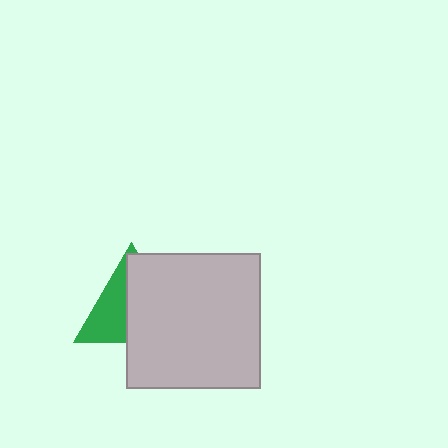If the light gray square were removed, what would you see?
You would see the complete green triangle.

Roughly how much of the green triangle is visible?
A small part of it is visible (roughly 42%).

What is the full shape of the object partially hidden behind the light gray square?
The partially hidden object is a green triangle.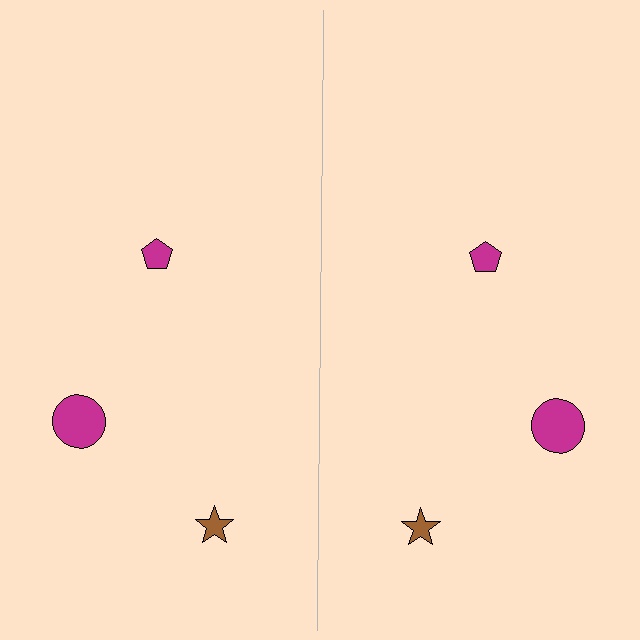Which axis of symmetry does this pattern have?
The pattern has a vertical axis of symmetry running through the center of the image.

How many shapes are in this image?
There are 6 shapes in this image.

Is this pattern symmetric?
Yes, this pattern has bilateral (reflection) symmetry.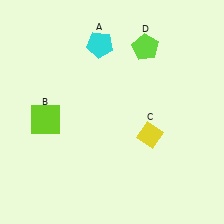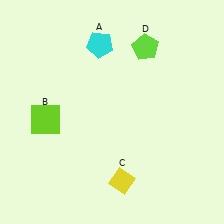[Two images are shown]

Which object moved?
The yellow diamond (C) moved down.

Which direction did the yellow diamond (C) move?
The yellow diamond (C) moved down.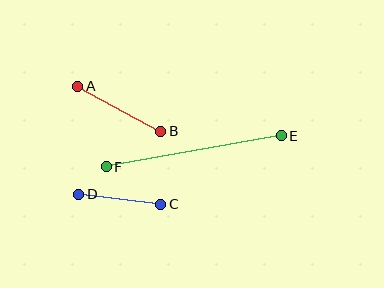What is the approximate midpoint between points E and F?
The midpoint is at approximately (194, 151) pixels.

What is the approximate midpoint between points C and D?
The midpoint is at approximately (120, 199) pixels.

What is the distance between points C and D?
The distance is approximately 83 pixels.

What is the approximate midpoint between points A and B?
The midpoint is at approximately (119, 109) pixels.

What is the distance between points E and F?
The distance is approximately 178 pixels.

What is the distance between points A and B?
The distance is approximately 94 pixels.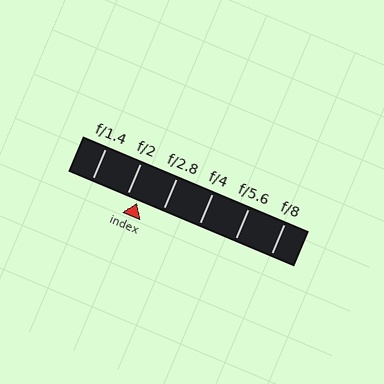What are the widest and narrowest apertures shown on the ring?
The widest aperture shown is f/1.4 and the narrowest is f/8.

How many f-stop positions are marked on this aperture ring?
There are 6 f-stop positions marked.